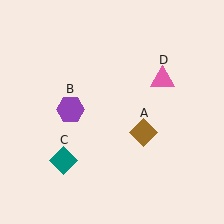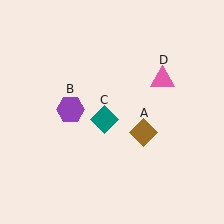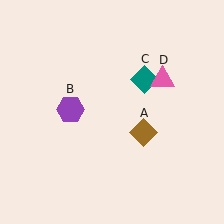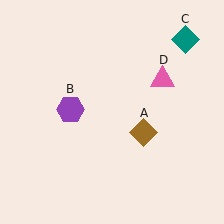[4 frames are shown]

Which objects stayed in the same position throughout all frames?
Brown diamond (object A) and purple hexagon (object B) and pink triangle (object D) remained stationary.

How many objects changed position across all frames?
1 object changed position: teal diamond (object C).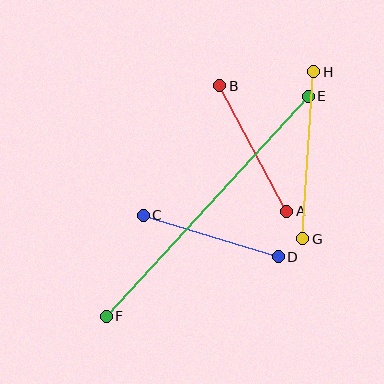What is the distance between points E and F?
The distance is approximately 299 pixels.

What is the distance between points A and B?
The distance is approximately 142 pixels.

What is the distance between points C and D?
The distance is approximately 141 pixels.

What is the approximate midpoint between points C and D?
The midpoint is at approximately (211, 236) pixels.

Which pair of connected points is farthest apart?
Points E and F are farthest apart.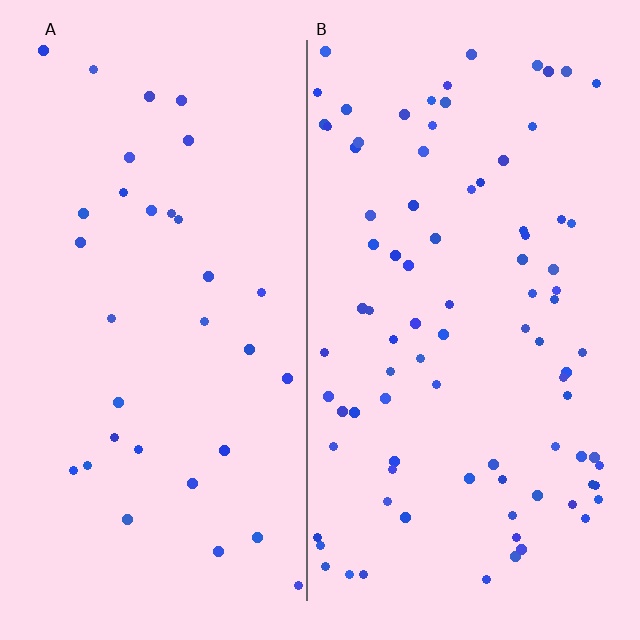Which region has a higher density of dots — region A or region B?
B (the right).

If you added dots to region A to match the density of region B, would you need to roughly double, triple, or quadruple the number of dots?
Approximately triple.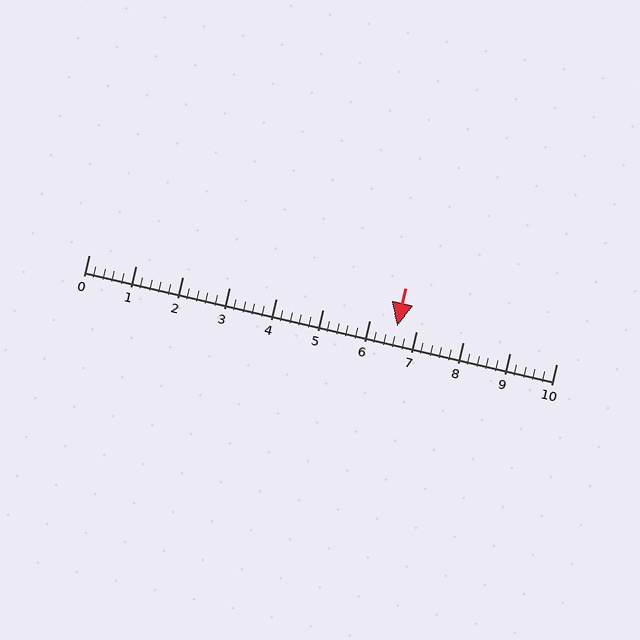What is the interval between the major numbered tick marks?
The major tick marks are spaced 1 units apart.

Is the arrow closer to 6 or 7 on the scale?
The arrow is closer to 7.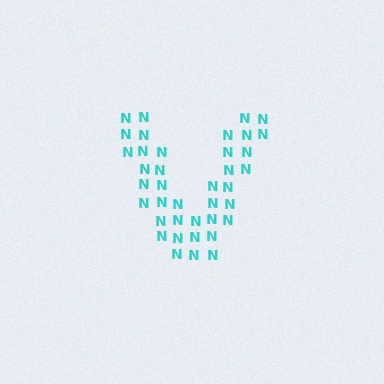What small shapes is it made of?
It is made of small letter N's.